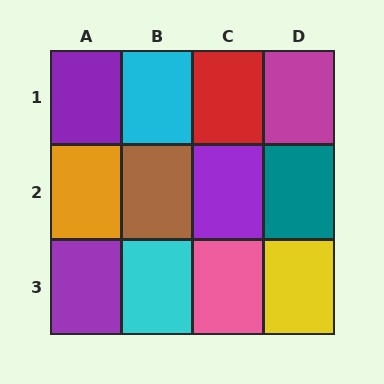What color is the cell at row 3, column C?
Pink.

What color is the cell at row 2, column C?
Purple.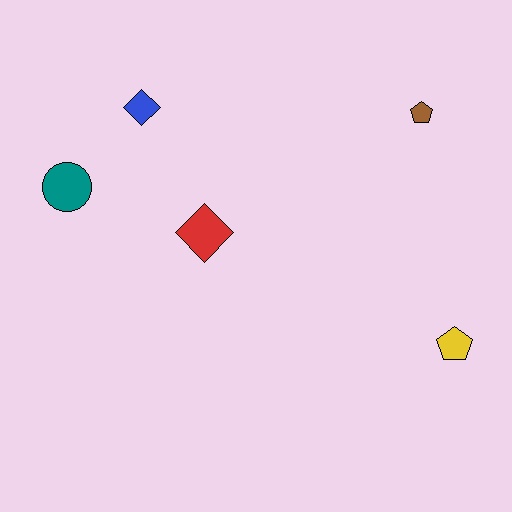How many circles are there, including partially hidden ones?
There is 1 circle.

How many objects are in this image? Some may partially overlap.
There are 5 objects.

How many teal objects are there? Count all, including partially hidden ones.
There is 1 teal object.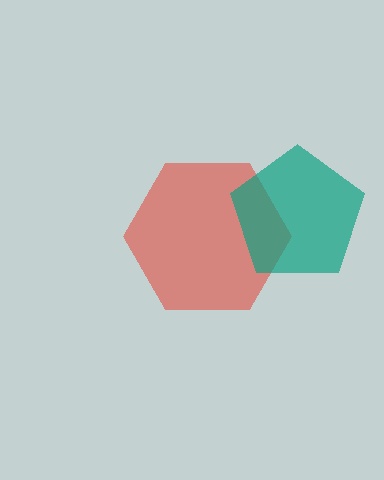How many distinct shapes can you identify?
There are 2 distinct shapes: a red hexagon, a teal pentagon.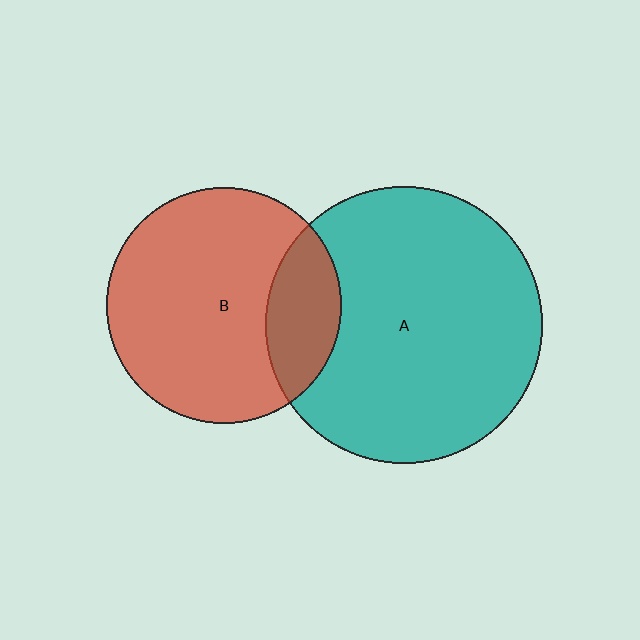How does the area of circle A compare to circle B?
Approximately 1.4 times.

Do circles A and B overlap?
Yes.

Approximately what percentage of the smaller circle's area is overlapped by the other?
Approximately 20%.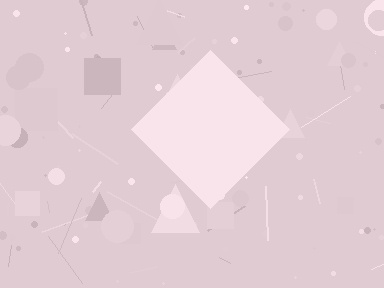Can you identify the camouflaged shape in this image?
The camouflaged shape is a diamond.